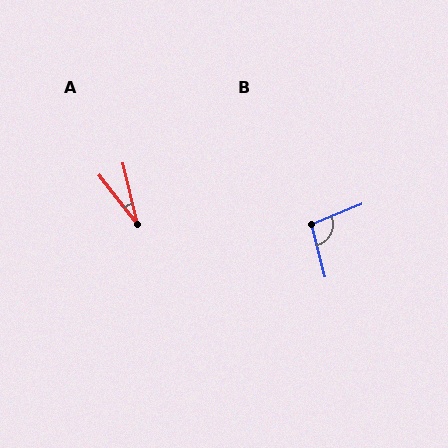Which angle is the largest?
B, at approximately 97 degrees.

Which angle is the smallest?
A, at approximately 24 degrees.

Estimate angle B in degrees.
Approximately 97 degrees.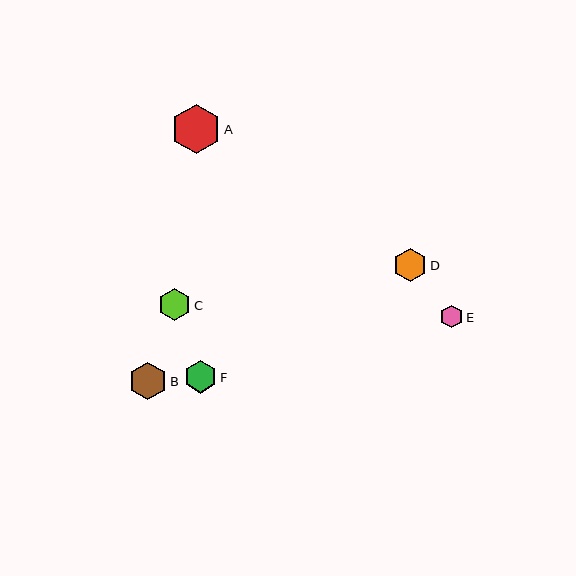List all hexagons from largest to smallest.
From largest to smallest: A, B, D, F, C, E.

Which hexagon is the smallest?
Hexagon E is the smallest with a size of approximately 23 pixels.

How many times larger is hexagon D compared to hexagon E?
Hexagon D is approximately 1.5 times the size of hexagon E.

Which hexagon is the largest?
Hexagon A is the largest with a size of approximately 49 pixels.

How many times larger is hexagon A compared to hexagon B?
Hexagon A is approximately 1.3 times the size of hexagon B.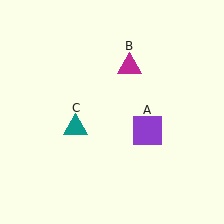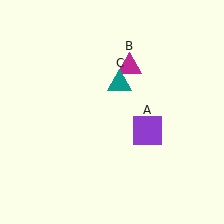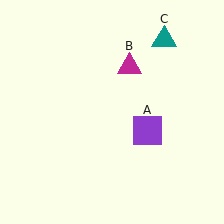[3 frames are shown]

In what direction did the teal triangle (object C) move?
The teal triangle (object C) moved up and to the right.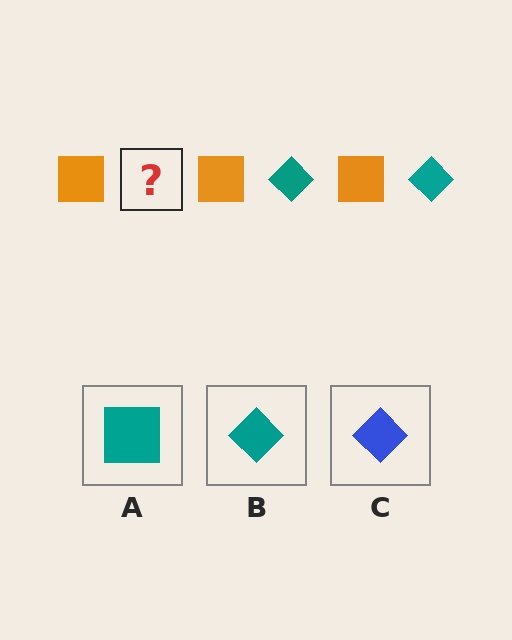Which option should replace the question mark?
Option B.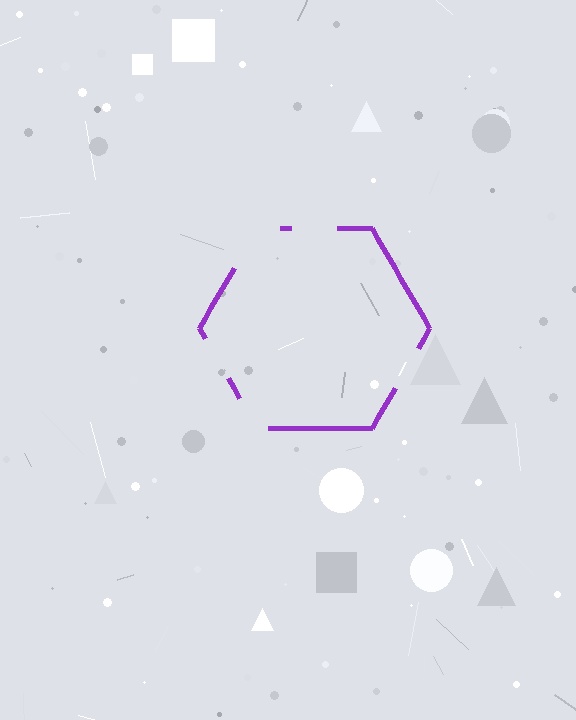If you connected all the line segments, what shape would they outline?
They would outline a hexagon.